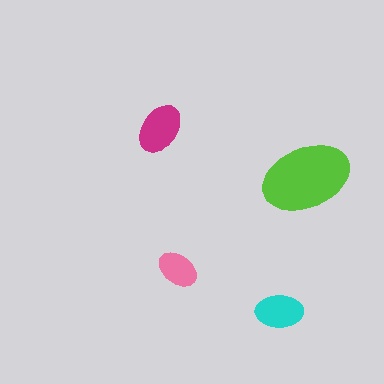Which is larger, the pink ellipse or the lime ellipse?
The lime one.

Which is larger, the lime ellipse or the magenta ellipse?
The lime one.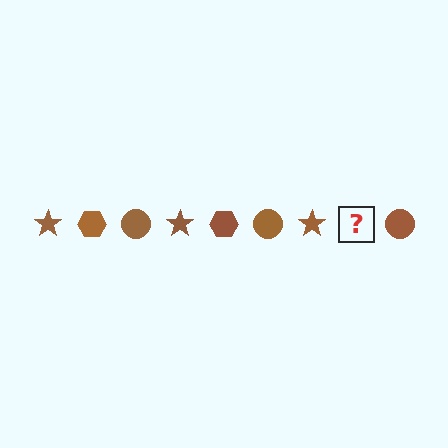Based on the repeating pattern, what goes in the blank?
The blank should be a brown hexagon.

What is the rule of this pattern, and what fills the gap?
The rule is that the pattern cycles through star, hexagon, circle shapes in brown. The gap should be filled with a brown hexagon.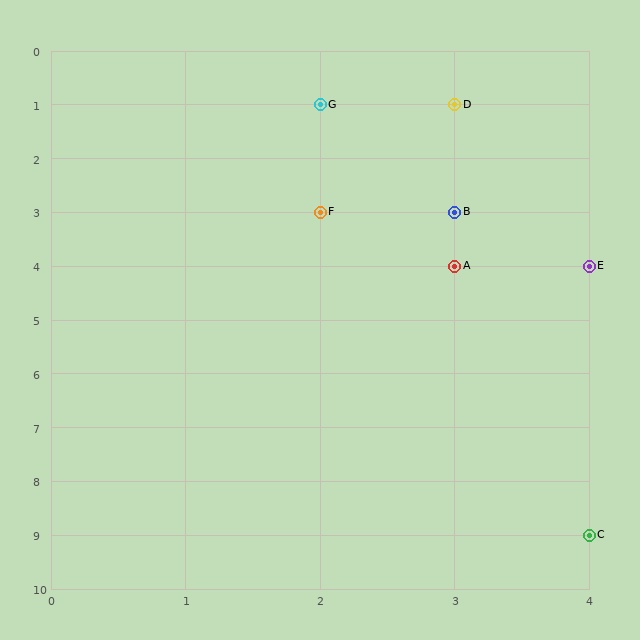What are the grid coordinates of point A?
Point A is at grid coordinates (3, 4).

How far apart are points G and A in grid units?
Points G and A are 1 column and 3 rows apart (about 3.2 grid units diagonally).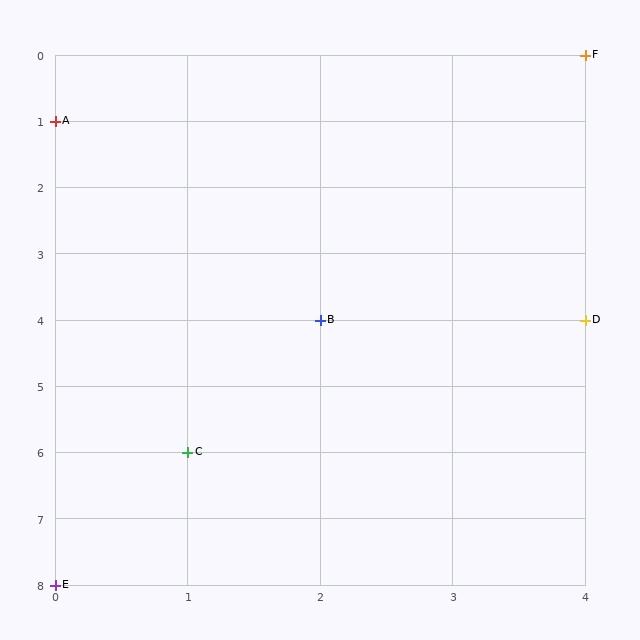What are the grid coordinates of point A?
Point A is at grid coordinates (0, 1).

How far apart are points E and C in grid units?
Points E and C are 1 column and 2 rows apart (about 2.2 grid units diagonally).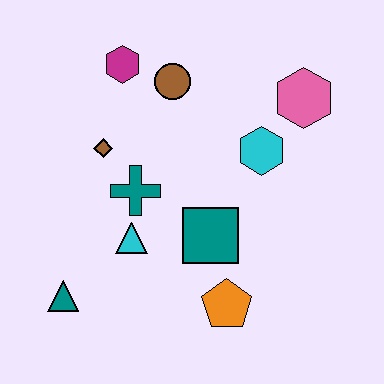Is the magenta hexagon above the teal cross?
Yes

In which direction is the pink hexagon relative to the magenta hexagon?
The pink hexagon is to the right of the magenta hexagon.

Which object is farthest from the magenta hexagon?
The orange pentagon is farthest from the magenta hexagon.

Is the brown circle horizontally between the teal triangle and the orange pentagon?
Yes